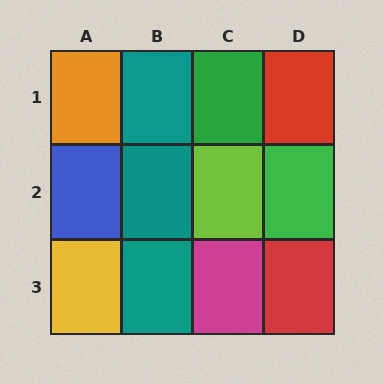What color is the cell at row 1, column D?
Red.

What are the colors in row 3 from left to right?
Yellow, teal, magenta, red.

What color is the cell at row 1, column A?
Orange.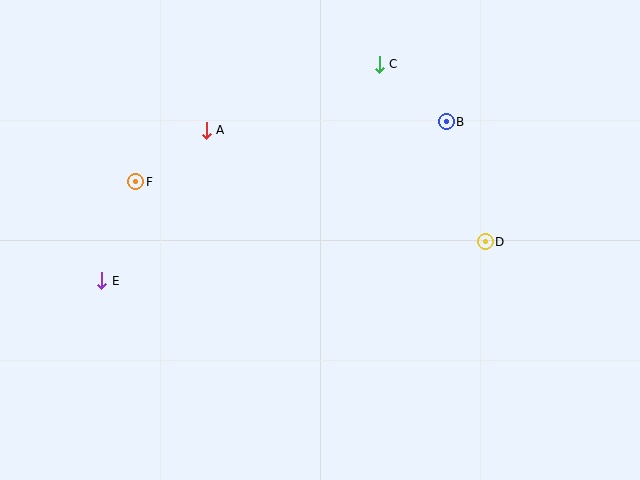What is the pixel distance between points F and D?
The distance between F and D is 354 pixels.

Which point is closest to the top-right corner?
Point B is closest to the top-right corner.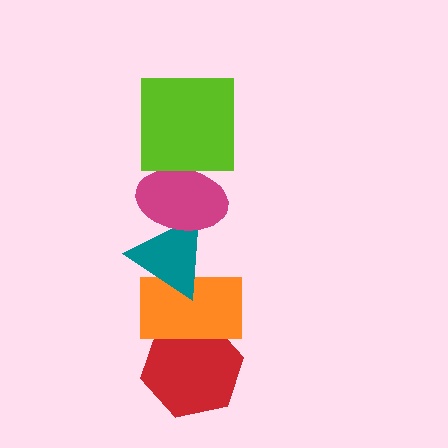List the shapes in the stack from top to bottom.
From top to bottom: the lime square, the magenta ellipse, the teal triangle, the orange rectangle, the red hexagon.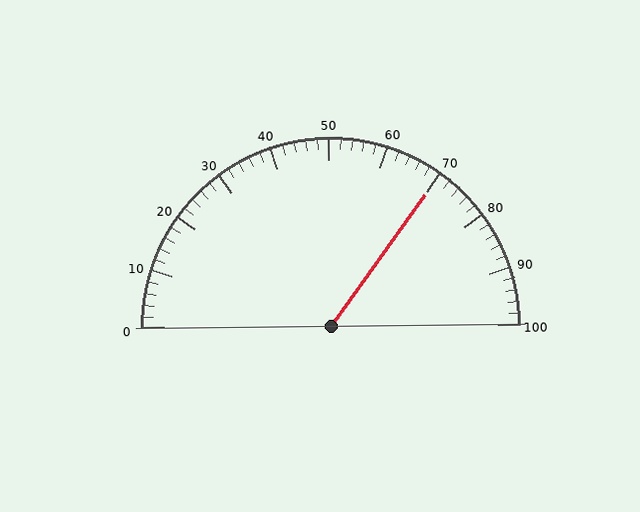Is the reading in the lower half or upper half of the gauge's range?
The reading is in the upper half of the range (0 to 100).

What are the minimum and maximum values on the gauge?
The gauge ranges from 0 to 100.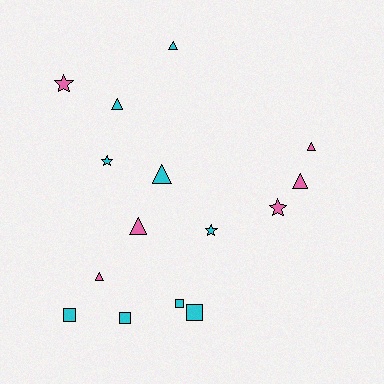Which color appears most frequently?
Cyan, with 9 objects.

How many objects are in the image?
There are 15 objects.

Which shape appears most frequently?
Triangle, with 7 objects.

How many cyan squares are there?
There are 4 cyan squares.